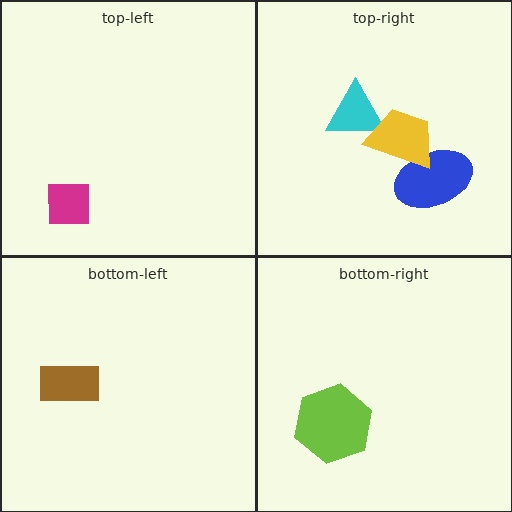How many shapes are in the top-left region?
1.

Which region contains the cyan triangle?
The top-right region.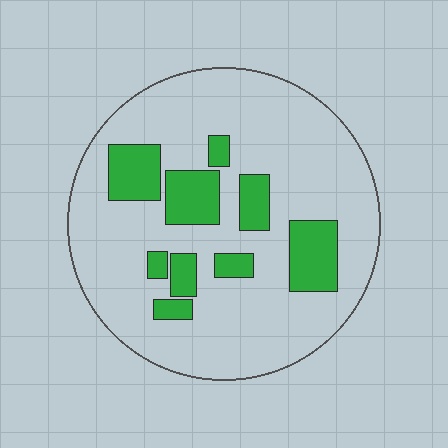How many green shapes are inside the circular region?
9.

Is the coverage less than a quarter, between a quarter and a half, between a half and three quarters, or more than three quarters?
Less than a quarter.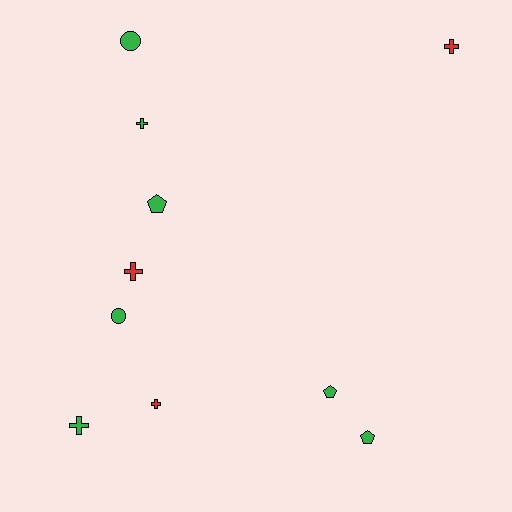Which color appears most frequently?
Green, with 7 objects.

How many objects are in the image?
There are 10 objects.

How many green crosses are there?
There are 2 green crosses.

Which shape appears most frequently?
Cross, with 5 objects.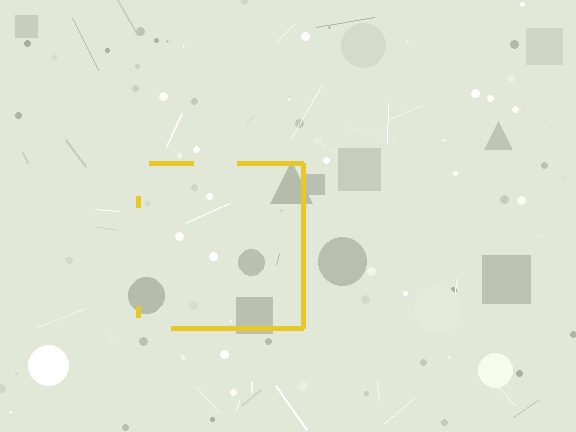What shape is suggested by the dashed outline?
The dashed outline suggests a square.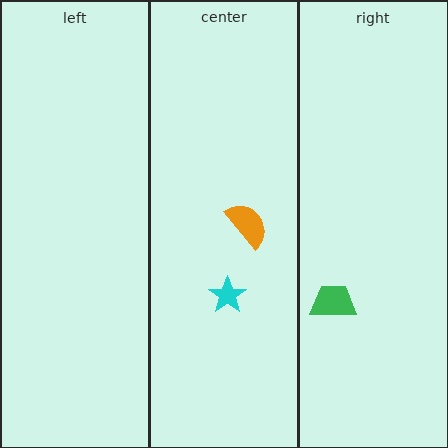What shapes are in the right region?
The green trapezoid.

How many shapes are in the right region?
1.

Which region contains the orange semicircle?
The center region.